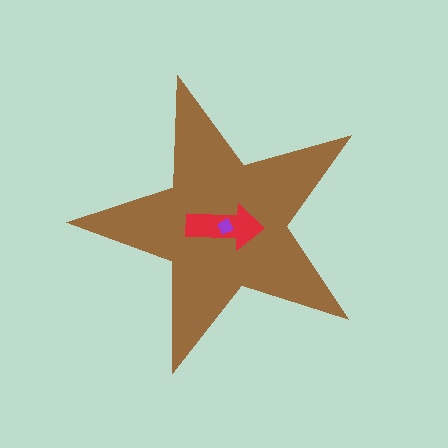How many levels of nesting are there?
3.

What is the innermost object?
The purple diamond.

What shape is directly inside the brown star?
The red arrow.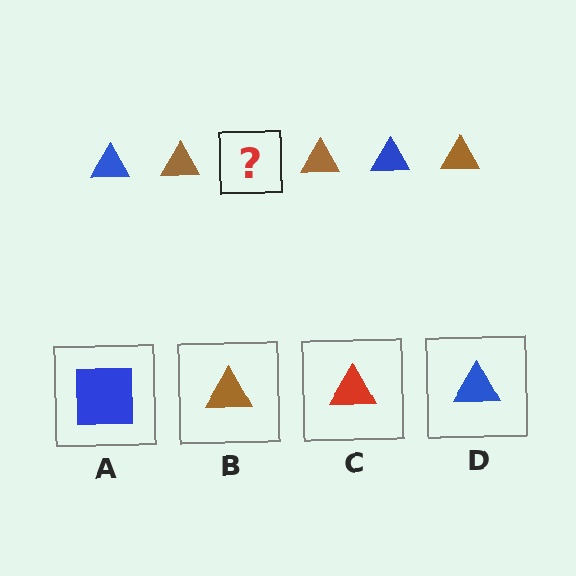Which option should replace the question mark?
Option D.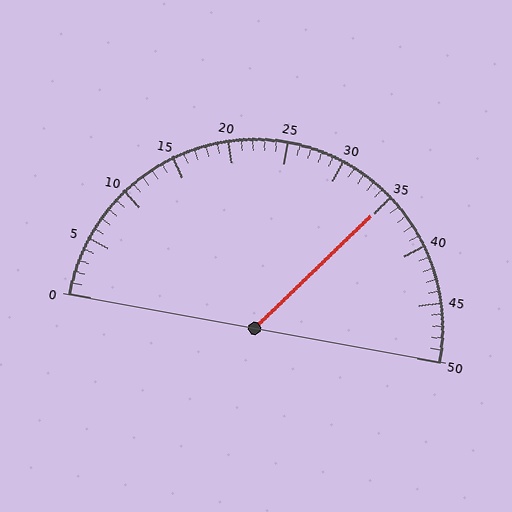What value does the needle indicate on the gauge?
The needle indicates approximately 35.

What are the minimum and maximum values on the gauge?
The gauge ranges from 0 to 50.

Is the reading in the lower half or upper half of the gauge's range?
The reading is in the upper half of the range (0 to 50).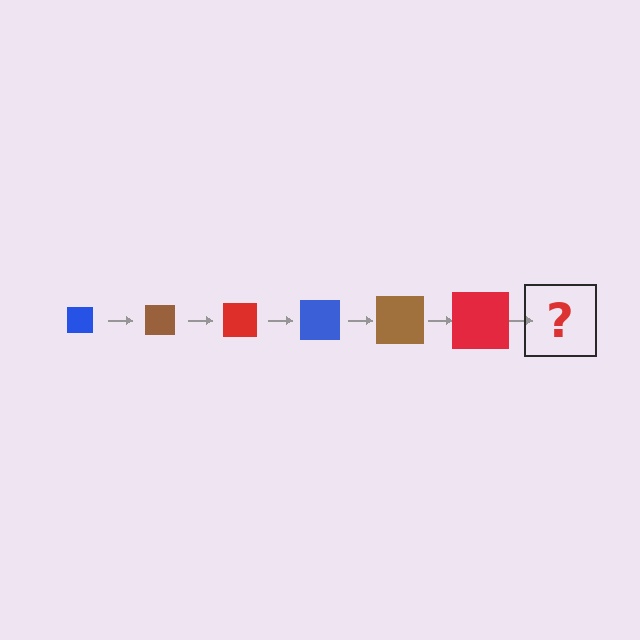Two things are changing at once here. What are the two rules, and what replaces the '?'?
The two rules are that the square grows larger each step and the color cycles through blue, brown, and red. The '?' should be a blue square, larger than the previous one.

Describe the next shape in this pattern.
It should be a blue square, larger than the previous one.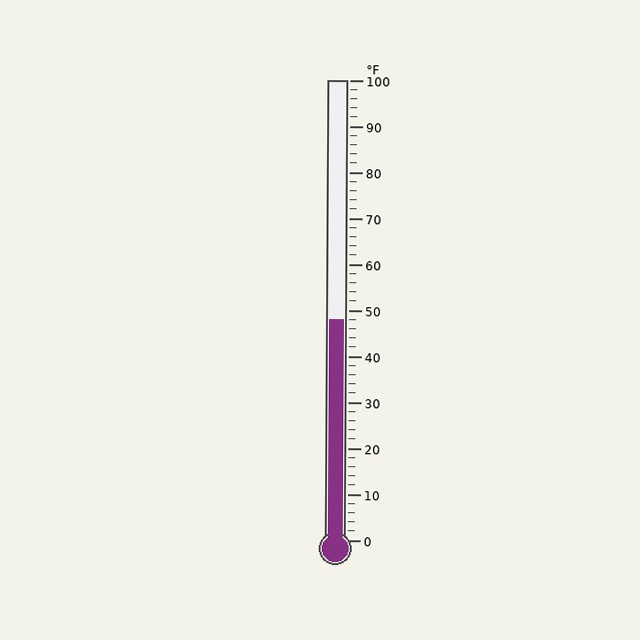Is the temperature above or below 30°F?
The temperature is above 30°F.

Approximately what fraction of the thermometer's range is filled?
The thermometer is filled to approximately 50% of its range.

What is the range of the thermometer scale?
The thermometer scale ranges from 0°F to 100°F.